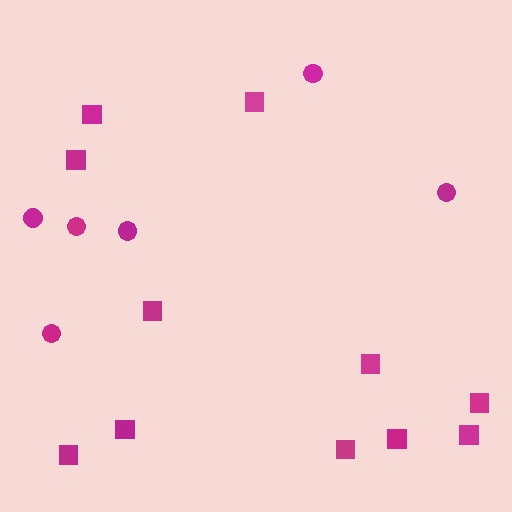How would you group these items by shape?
There are 2 groups: one group of squares (11) and one group of circles (6).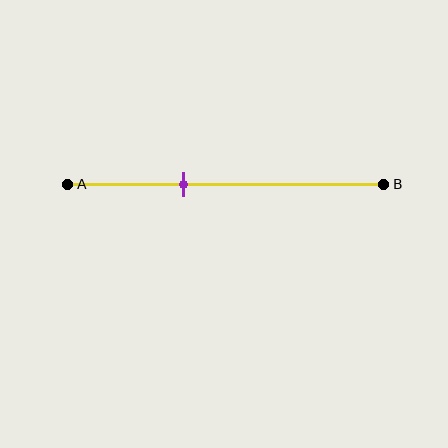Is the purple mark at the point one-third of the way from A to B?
No, the mark is at about 35% from A, not at the 33% one-third point.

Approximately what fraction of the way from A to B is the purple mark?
The purple mark is approximately 35% of the way from A to B.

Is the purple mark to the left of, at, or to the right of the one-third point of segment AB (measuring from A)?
The purple mark is to the right of the one-third point of segment AB.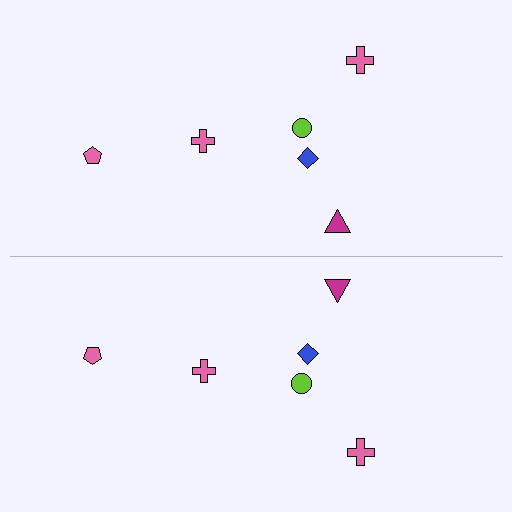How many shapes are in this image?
There are 12 shapes in this image.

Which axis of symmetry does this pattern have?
The pattern has a horizontal axis of symmetry running through the center of the image.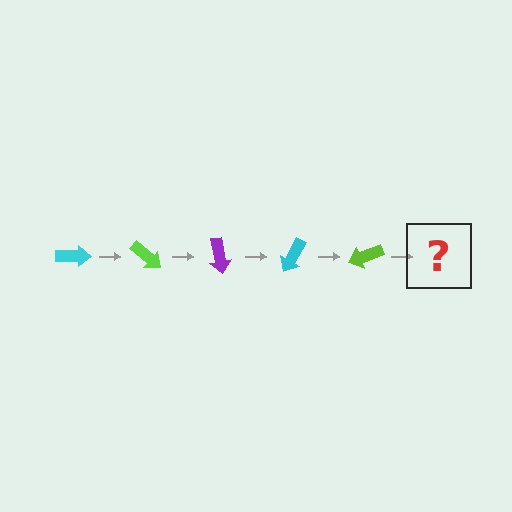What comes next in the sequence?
The next element should be a purple arrow, rotated 200 degrees from the start.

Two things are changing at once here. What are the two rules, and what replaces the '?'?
The two rules are that it rotates 40 degrees each step and the color cycles through cyan, lime, and purple. The '?' should be a purple arrow, rotated 200 degrees from the start.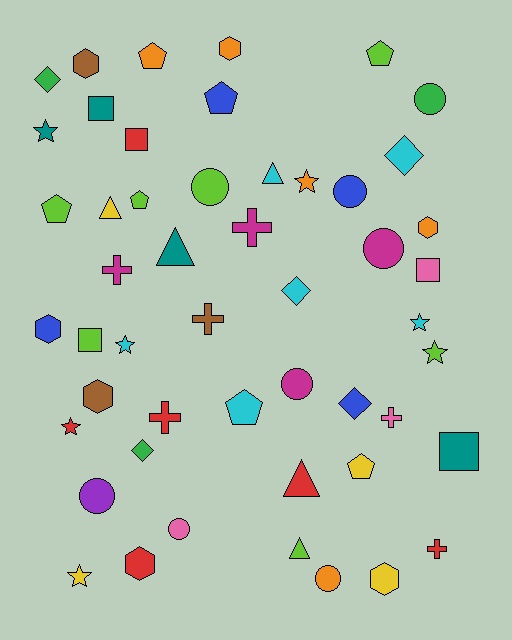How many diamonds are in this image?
There are 5 diamonds.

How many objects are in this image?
There are 50 objects.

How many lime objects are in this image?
There are 7 lime objects.